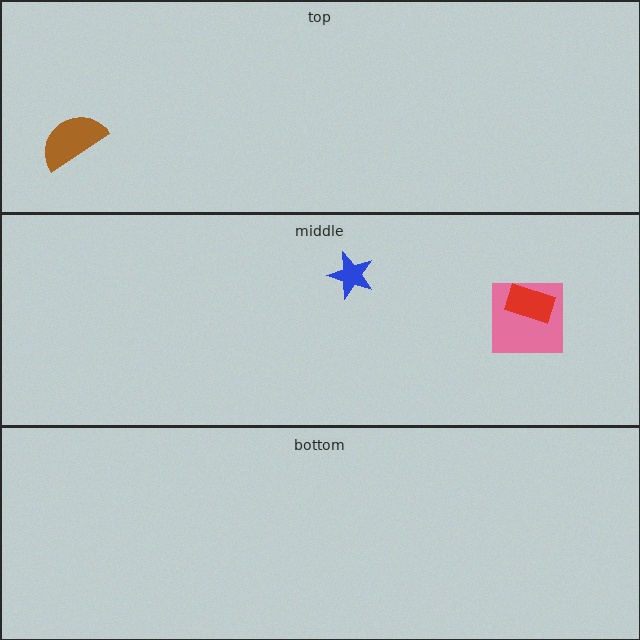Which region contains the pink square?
The middle region.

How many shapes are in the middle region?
3.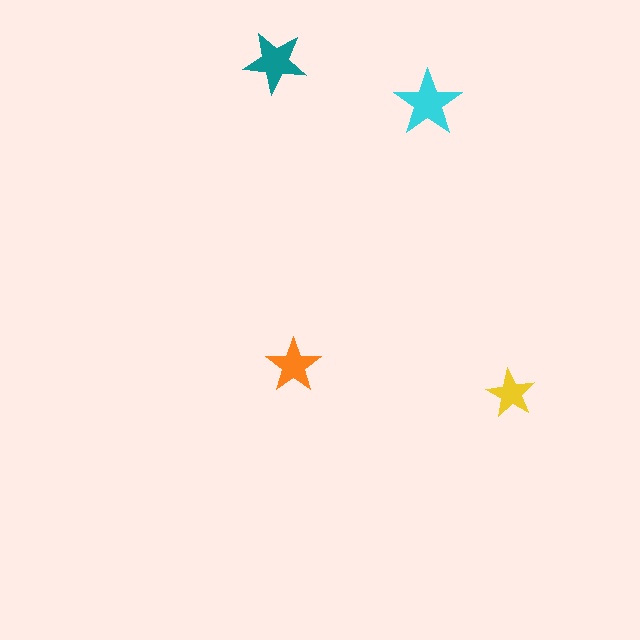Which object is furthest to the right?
The yellow star is rightmost.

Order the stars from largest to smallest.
the cyan one, the teal one, the orange one, the yellow one.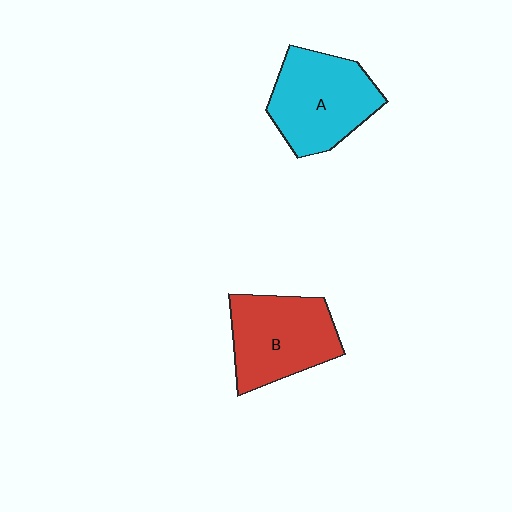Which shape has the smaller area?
Shape B (red).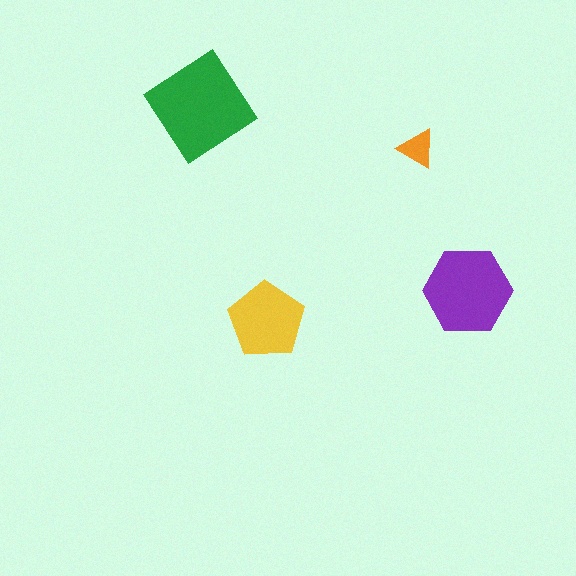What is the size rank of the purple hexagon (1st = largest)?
2nd.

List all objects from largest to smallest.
The green diamond, the purple hexagon, the yellow pentagon, the orange triangle.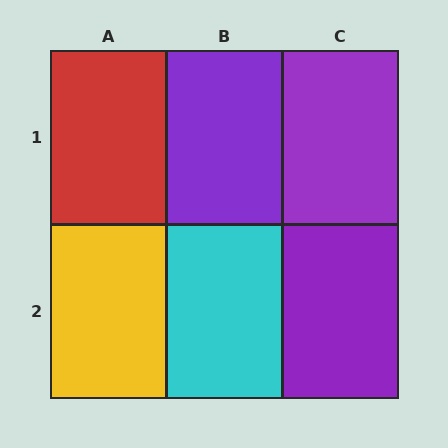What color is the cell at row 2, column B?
Cyan.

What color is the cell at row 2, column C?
Purple.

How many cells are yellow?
1 cell is yellow.